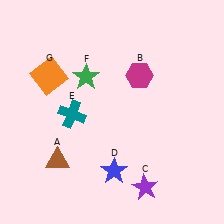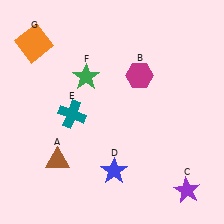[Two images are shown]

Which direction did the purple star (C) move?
The purple star (C) moved right.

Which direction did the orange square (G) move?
The orange square (G) moved up.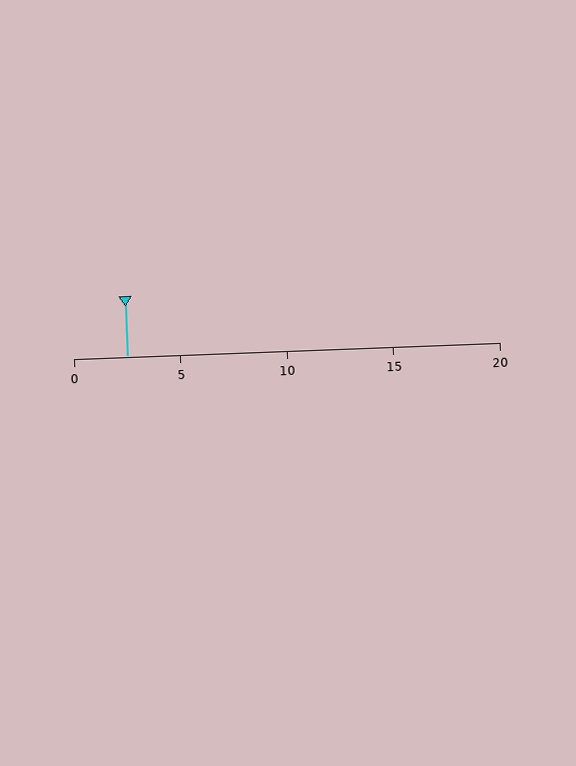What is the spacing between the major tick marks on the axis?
The major ticks are spaced 5 apart.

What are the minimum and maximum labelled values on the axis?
The axis runs from 0 to 20.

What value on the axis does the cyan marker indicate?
The marker indicates approximately 2.5.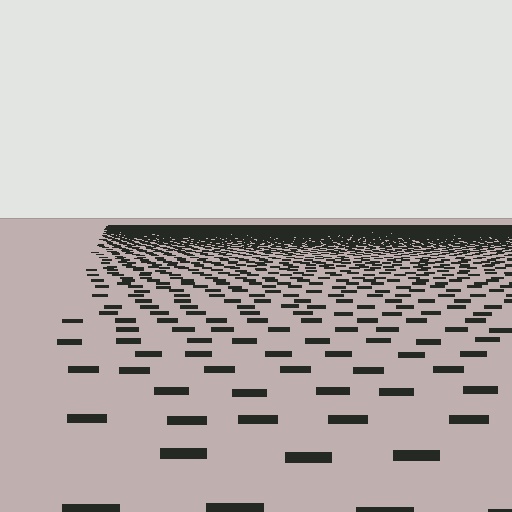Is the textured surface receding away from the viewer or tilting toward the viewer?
The surface is receding away from the viewer. Texture elements get smaller and denser toward the top.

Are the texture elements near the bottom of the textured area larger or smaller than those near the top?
Larger. Near the bottom, elements are closer to the viewer and appear at a bigger on-screen size.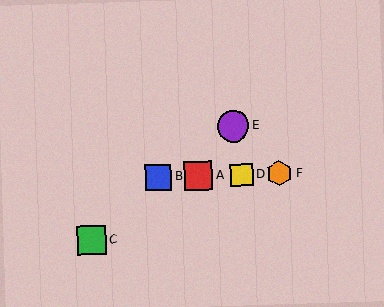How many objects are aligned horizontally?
4 objects (A, B, D, F) are aligned horizontally.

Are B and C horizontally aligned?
No, B is at y≈177 and C is at y≈240.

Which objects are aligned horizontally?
Objects A, B, D, F are aligned horizontally.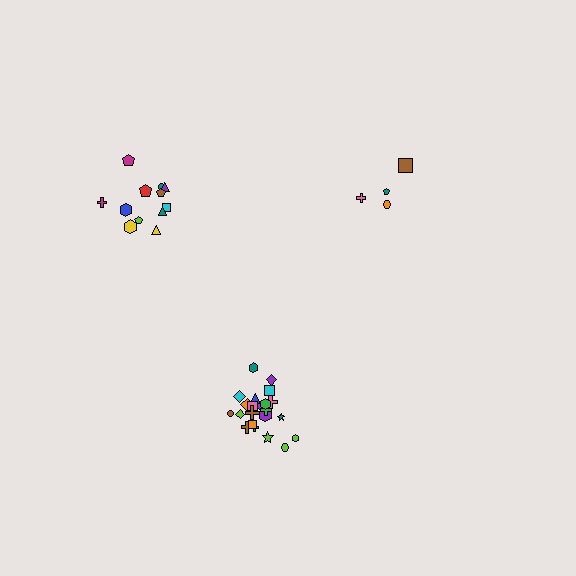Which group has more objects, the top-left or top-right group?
The top-left group.